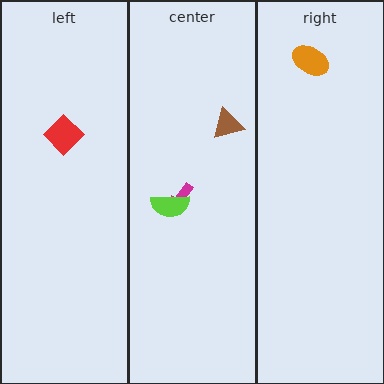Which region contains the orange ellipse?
The right region.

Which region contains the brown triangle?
The center region.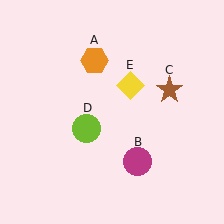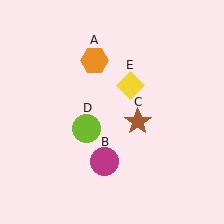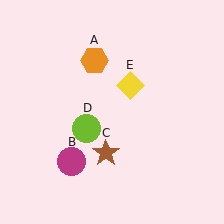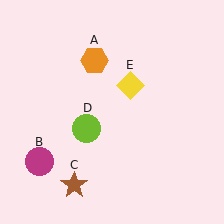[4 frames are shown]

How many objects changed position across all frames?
2 objects changed position: magenta circle (object B), brown star (object C).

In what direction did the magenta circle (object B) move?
The magenta circle (object B) moved left.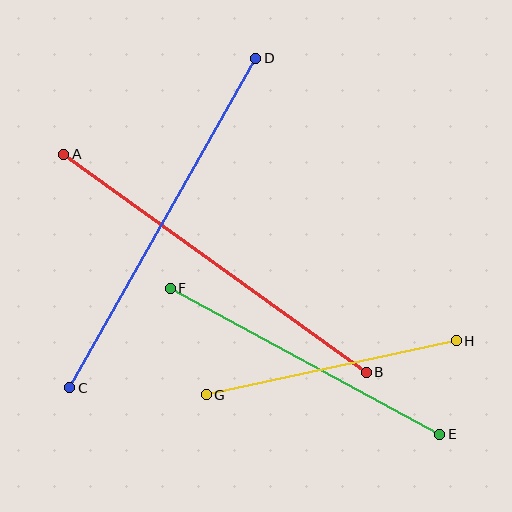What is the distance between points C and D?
The distance is approximately 378 pixels.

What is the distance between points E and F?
The distance is approximately 307 pixels.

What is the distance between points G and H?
The distance is approximately 256 pixels.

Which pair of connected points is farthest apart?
Points C and D are farthest apart.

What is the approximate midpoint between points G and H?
The midpoint is at approximately (331, 368) pixels.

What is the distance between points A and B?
The distance is approximately 373 pixels.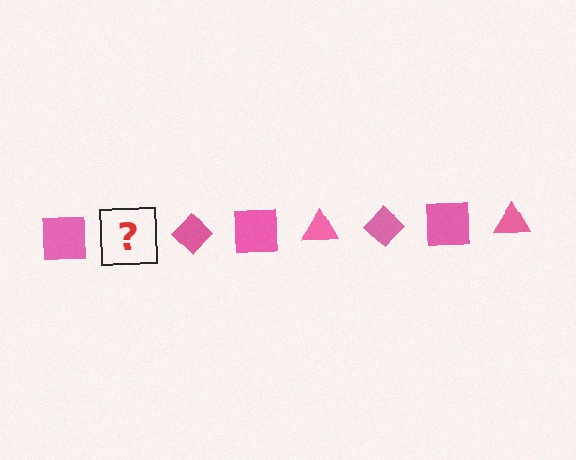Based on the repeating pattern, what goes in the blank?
The blank should be a pink triangle.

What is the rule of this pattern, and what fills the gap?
The rule is that the pattern cycles through square, triangle, diamond shapes in pink. The gap should be filled with a pink triangle.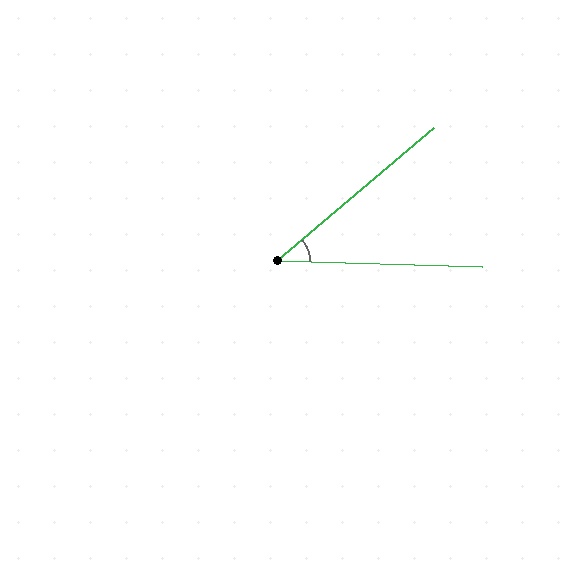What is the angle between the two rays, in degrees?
Approximately 42 degrees.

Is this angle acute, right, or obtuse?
It is acute.